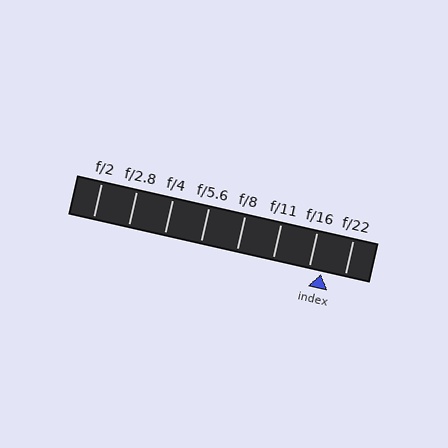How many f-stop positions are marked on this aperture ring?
There are 8 f-stop positions marked.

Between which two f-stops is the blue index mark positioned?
The index mark is between f/16 and f/22.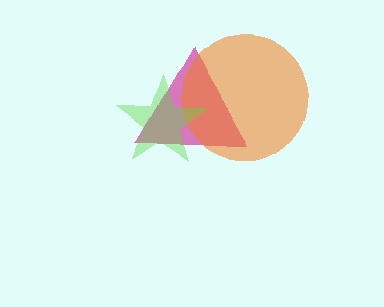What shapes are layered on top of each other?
The layered shapes are: a magenta triangle, an orange circle, a lime star.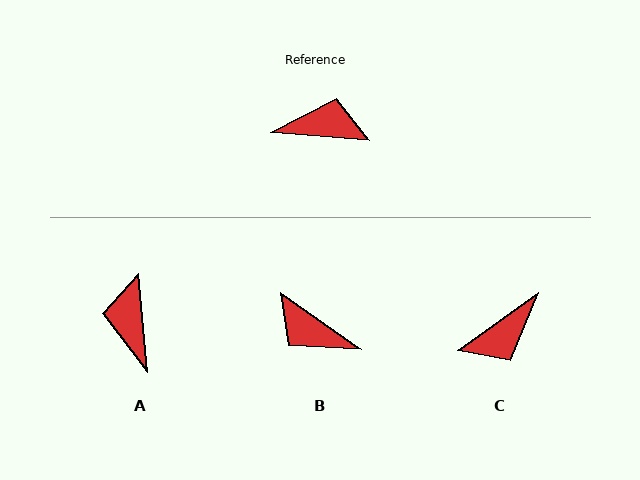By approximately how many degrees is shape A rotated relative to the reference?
Approximately 100 degrees counter-clockwise.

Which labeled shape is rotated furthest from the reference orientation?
B, about 150 degrees away.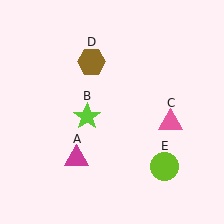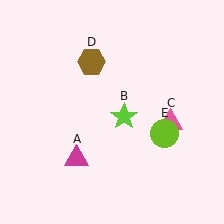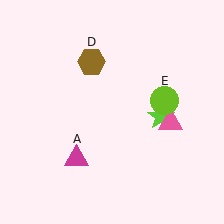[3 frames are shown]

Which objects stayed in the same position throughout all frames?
Magenta triangle (object A) and pink triangle (object C) and brown hexagon (object D) remained stationary.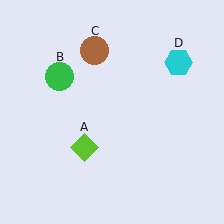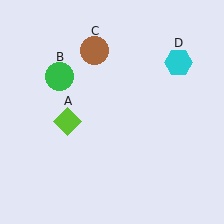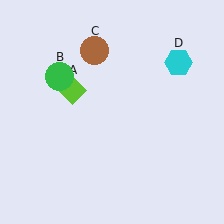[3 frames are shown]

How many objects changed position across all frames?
1 object changed position: lime diamond (object A).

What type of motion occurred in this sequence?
The lime diamond (object A) rotated clockwise around the center of the scene.